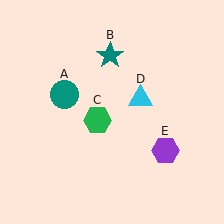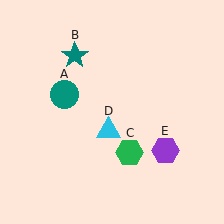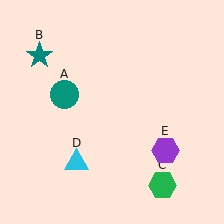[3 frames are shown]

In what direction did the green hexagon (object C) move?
The green hexagon (object C) moved down and to the right.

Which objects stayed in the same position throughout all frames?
Teal circle (object A) and purple hexagon (object E) remained stationary.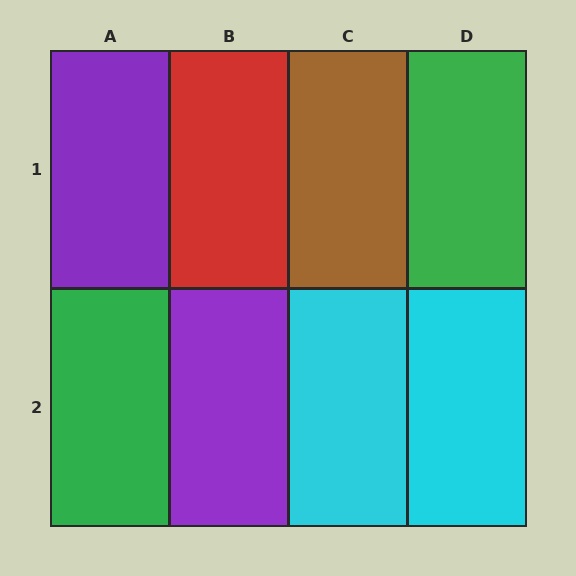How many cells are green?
2 cells are green.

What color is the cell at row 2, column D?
Cyan.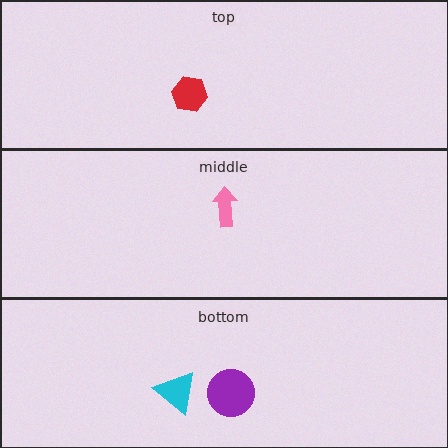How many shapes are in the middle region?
1.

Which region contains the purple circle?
The bottom region.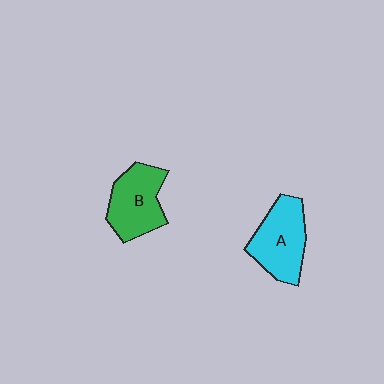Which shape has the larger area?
Shape A (cyan).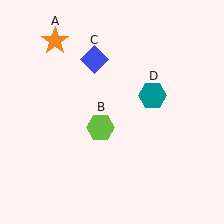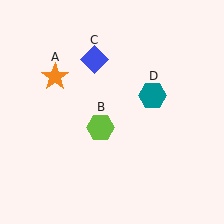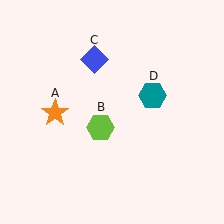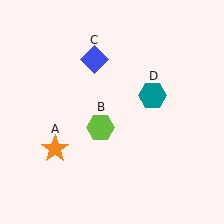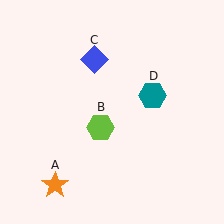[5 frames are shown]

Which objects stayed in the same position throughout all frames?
Lime hexagon (object B) and blue diamond (object C) and teal hexagon (object D) remained stationary.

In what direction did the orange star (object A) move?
The orange star (object A) moved down.